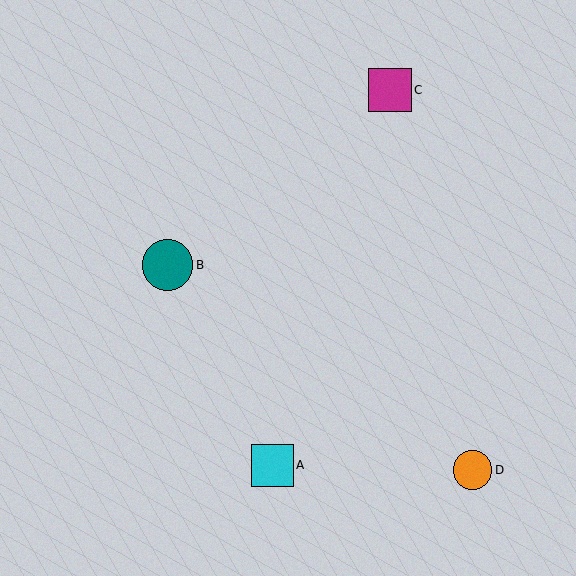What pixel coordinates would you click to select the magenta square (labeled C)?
Click at (390, 90) to select the magenta square C.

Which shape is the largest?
The teal circle (labeled B) is the largest.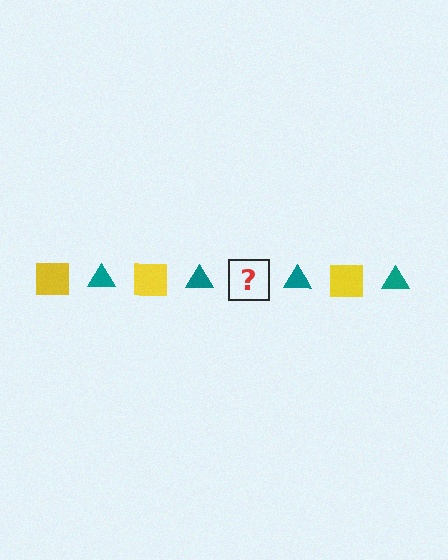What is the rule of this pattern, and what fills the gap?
The rule is that the pattern alternates between yellow square and teal triangle. The gap should be filled with a yellow square.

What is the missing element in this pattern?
The missing element is a yellow square.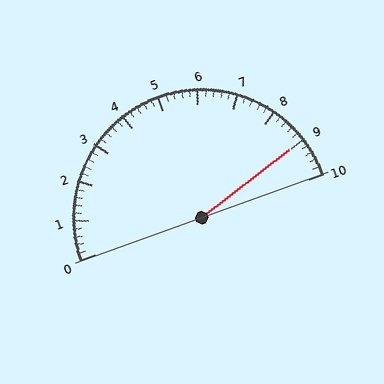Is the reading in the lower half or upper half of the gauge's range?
The reading is in the upper half of the range (0 to 10).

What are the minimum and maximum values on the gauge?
The gauge ranges from 0 to 10.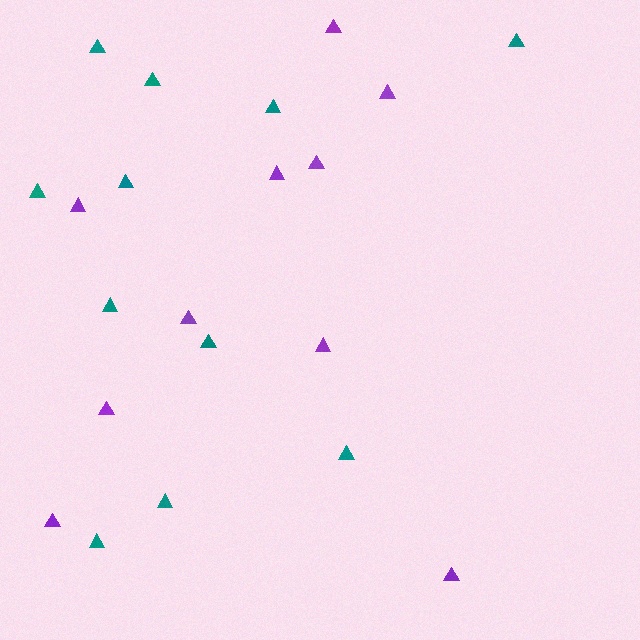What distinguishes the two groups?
There are 2 groups: one group of purple triangles (10) and one group of teal triangles (11).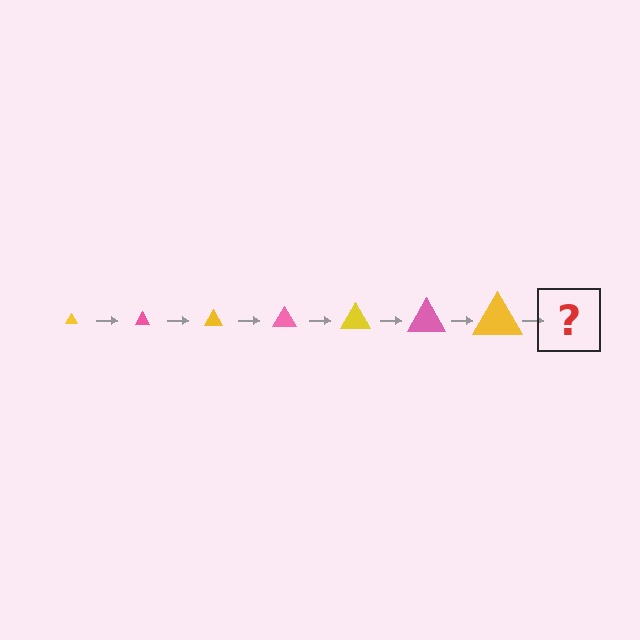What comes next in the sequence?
The next element should be a pink triangle, larger than the previous one.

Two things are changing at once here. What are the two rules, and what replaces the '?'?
The two rules are that the triangle grows larger each step and the color cycles through yellow and pink. The '?' should be a pink triangle, larger than the previous one.